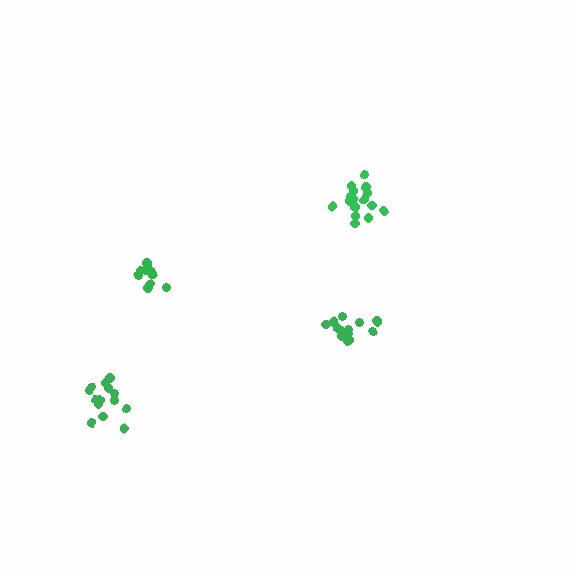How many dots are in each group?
Group 1: 14 dots, Group 2: 10 dots, Group 3: 16 dots, Group 4: 15 dots (55 total).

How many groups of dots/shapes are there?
There are 4 groups.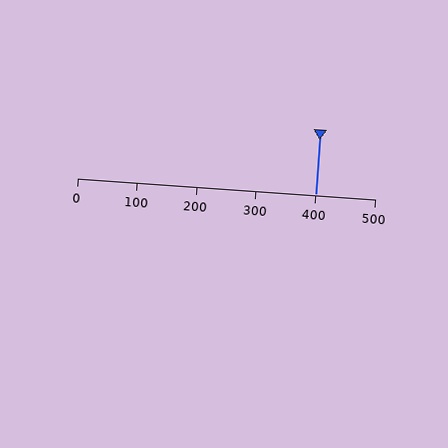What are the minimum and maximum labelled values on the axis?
The axis runs from 0 to 500.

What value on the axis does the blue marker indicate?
The marker indicates approximately 400.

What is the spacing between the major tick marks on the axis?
The major ticks are spaced 100 apart.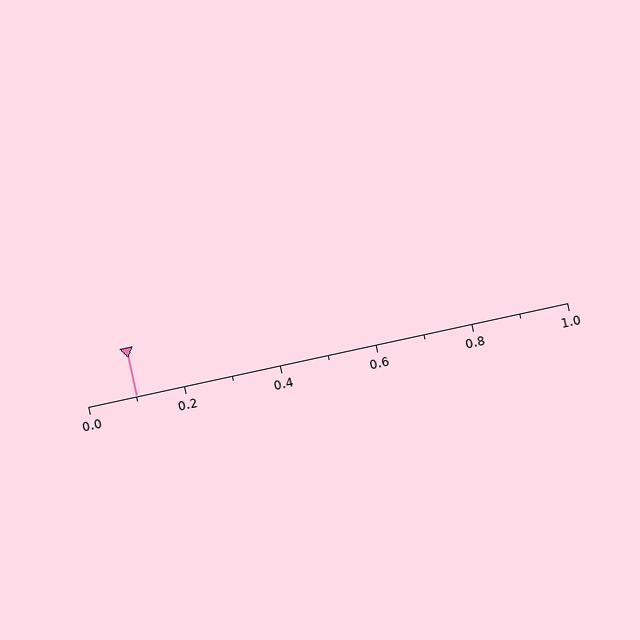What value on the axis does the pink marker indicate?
The marker indicates approximately 0.1.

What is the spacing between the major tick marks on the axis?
The major ticks are spaced 0.2 apart.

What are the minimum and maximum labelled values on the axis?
The axis runs from 0.0 to 1.0.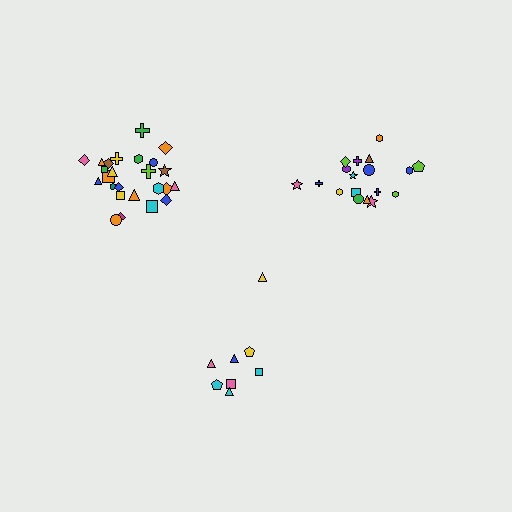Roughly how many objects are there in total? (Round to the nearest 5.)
Roughly 50 objects in total.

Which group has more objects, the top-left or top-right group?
The top-left group.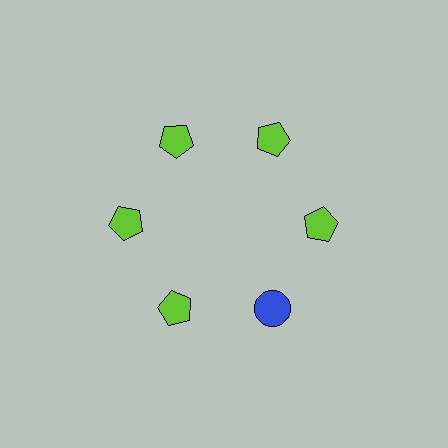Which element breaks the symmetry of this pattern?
The blue circle at roughly the 5 o'clock position breaks the symmetry. All other shapes are lime pentagons.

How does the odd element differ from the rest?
It differs in both color (blue instead of lime) and shape (circle instead of pentagon).